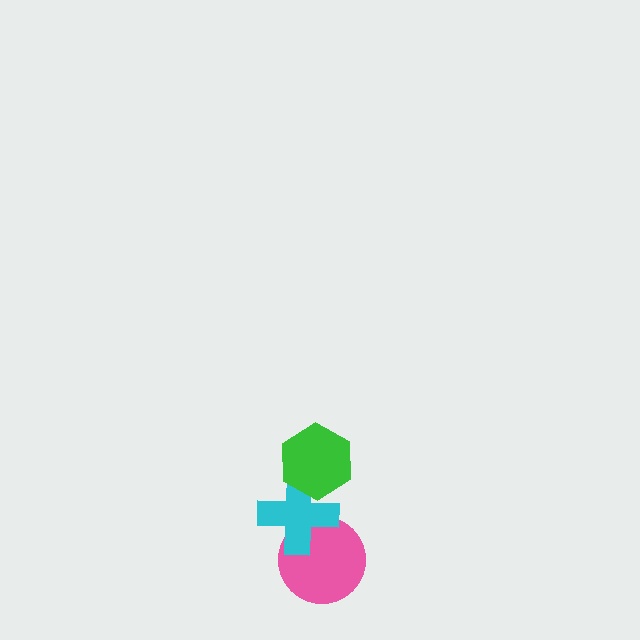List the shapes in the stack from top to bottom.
From top to bottom: the green hexagon, the cyan cross, the pink circle.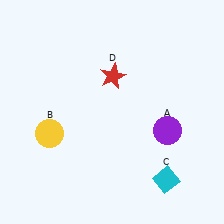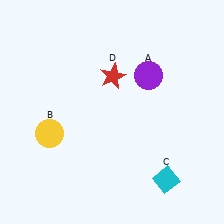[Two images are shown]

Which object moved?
The purple circle (A) moved up.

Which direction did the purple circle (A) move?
The purple circle (A) moved up.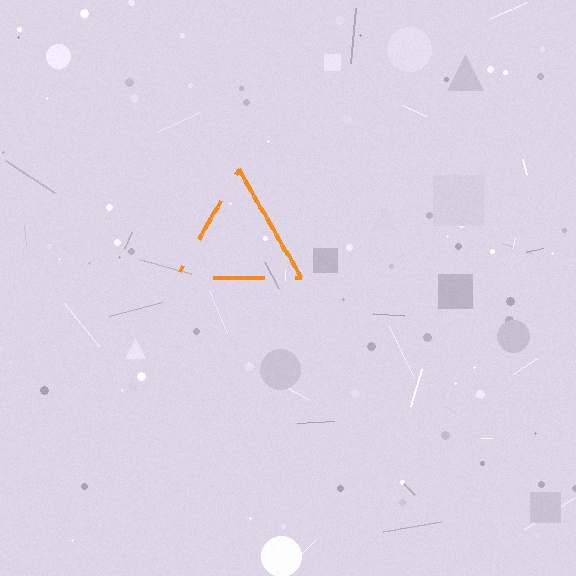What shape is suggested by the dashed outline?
The dashed outline suggests a triangle.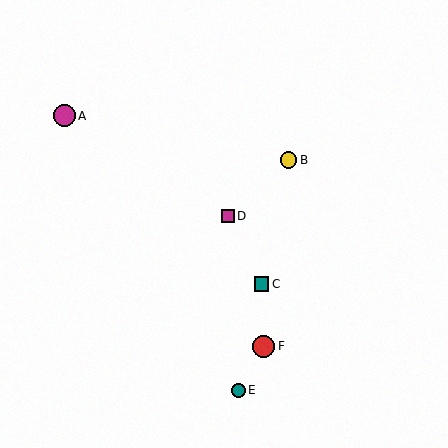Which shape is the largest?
The red circle (labeled F) is the largest.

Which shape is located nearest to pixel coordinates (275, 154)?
The yellow circle (labeled B) at (288, 160) is nearest to that location.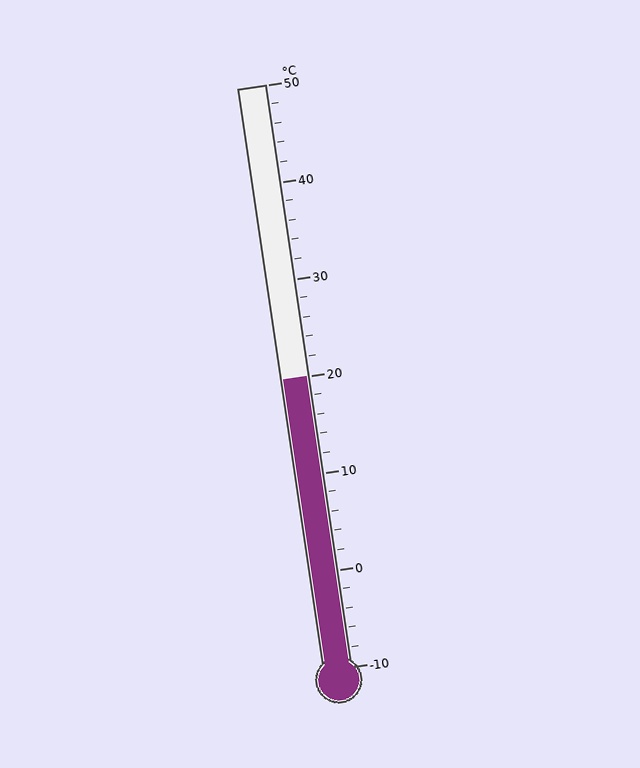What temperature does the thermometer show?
The thermometer shows approximately 20°C.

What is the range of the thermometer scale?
The thermometer scale ranges from -10°C to 50°C.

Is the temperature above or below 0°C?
The temperature is above 0°C.